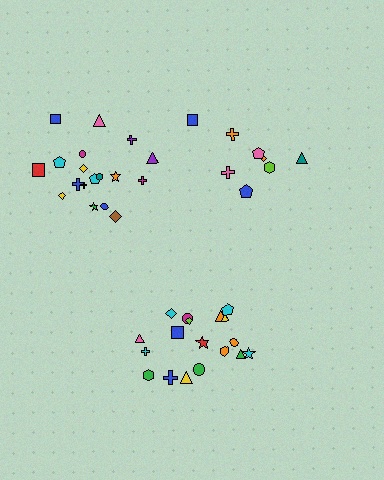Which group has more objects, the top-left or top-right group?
The top-left group.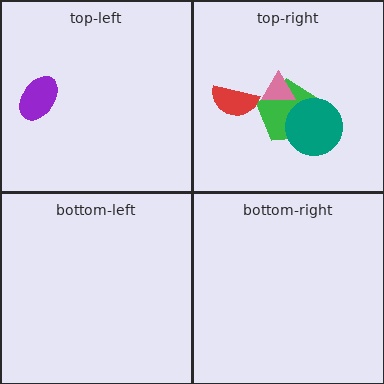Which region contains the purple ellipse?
The top-left region.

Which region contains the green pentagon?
The top-right region.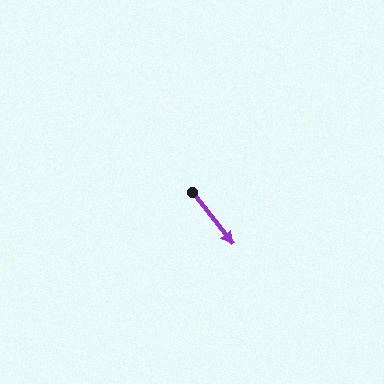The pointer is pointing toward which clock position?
Roughly 5 o'clock.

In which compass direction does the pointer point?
Southeast.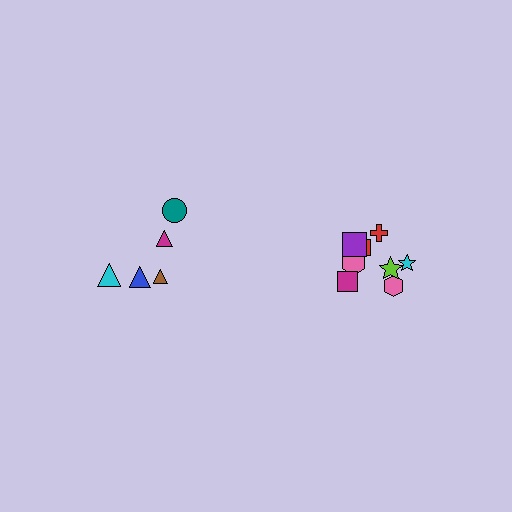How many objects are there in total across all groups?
There are 13 objects.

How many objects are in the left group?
There are 5 objects.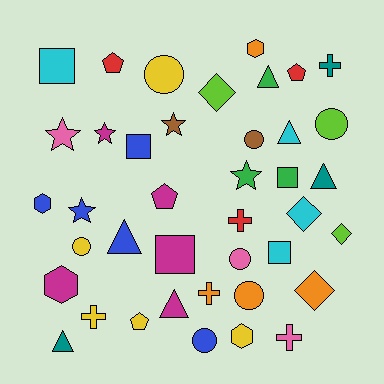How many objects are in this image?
There are 40 objects.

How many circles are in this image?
There are 7 circles.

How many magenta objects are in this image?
There are 5 magenta objects.